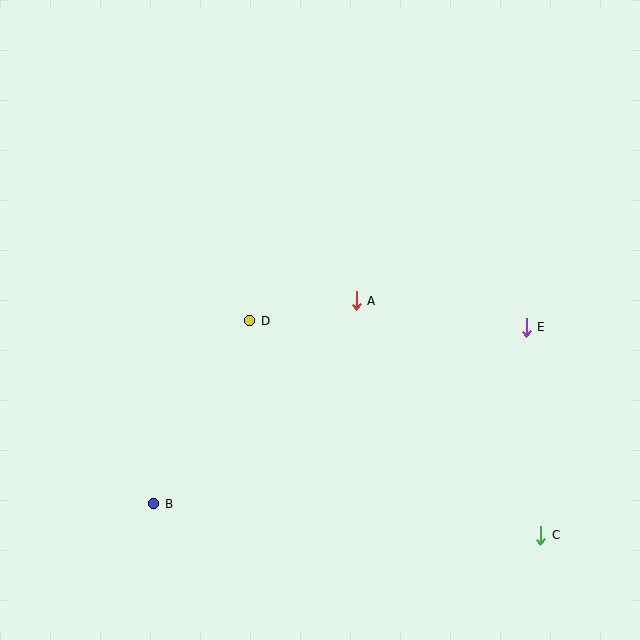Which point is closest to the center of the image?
Point A at (356, 301) is closest to the center.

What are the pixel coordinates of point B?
Point B is at (154, 504).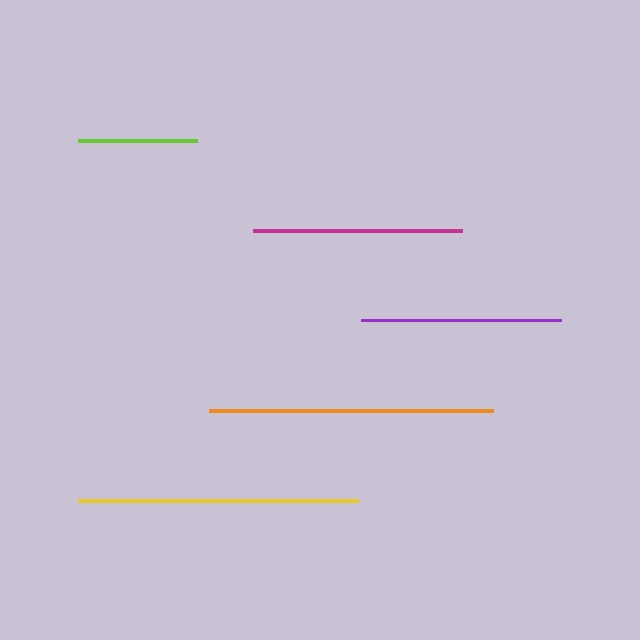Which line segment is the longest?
The orange line is the longest at approximately 284 pixels.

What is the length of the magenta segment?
The magenta segment is approximately 208 pixels long.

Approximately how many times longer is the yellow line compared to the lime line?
The yellow line is approximately 2.3 times the length of the lime line.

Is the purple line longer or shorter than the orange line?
The orange line is longer than the purple line.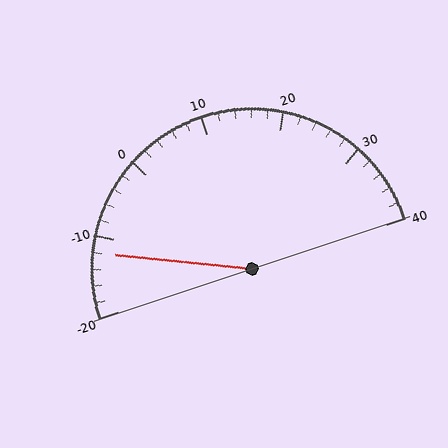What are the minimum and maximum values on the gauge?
The gauge ranges from -20 to 40.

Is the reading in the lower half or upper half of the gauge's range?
The reading is in the lower half of the range (-20 to 40).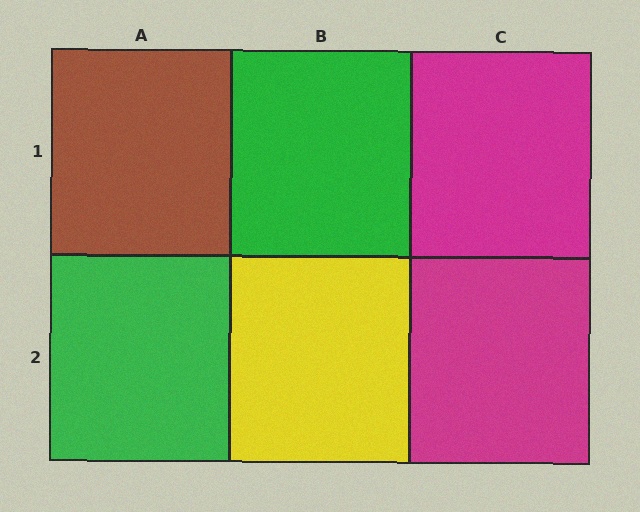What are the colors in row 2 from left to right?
Green, yellow, magenta.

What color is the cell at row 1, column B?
Green.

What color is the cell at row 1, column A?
Brown.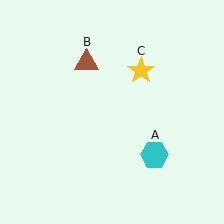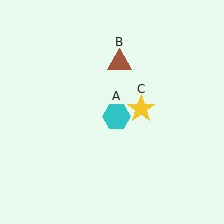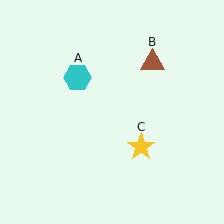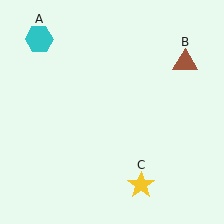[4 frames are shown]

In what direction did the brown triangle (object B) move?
The brown triangle (object B) moved right.